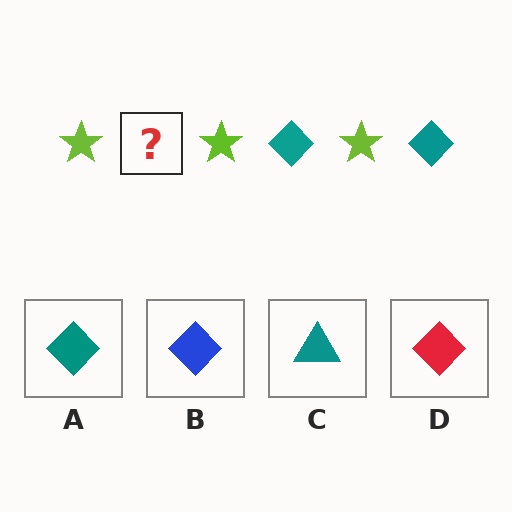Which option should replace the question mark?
Option A.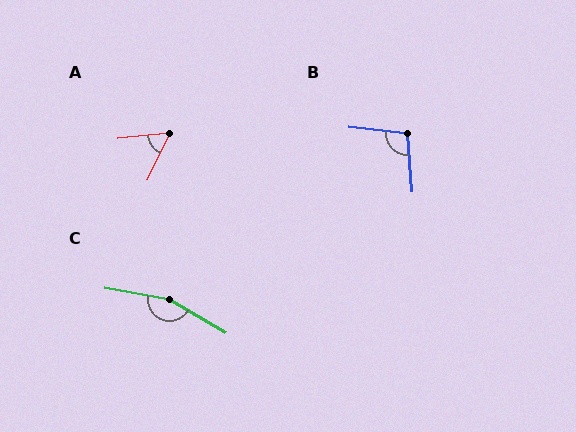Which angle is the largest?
C, at approximately 160 degrees.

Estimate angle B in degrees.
Approximately 101 degrees.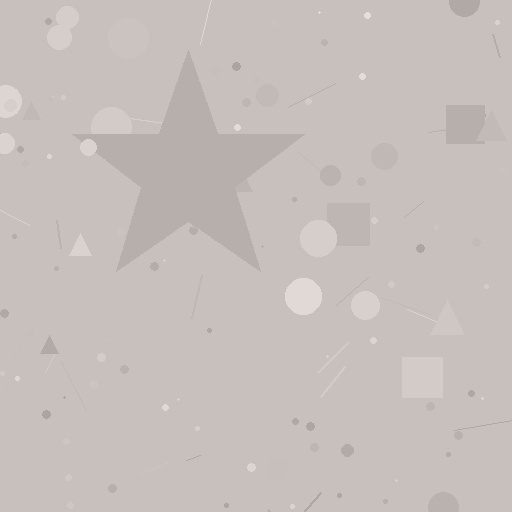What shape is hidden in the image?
A star is hidden in the image.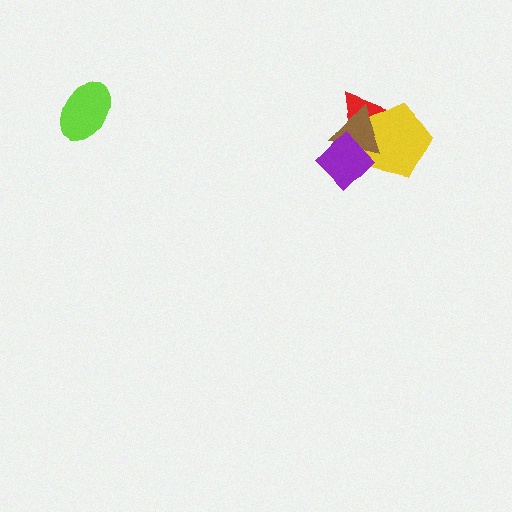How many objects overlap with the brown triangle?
3 objects overlap with the brown triangle.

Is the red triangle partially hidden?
Yes, it is partially covered by another shape.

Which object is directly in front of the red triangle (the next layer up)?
The yellow pentagon is directly in front of the red triangle.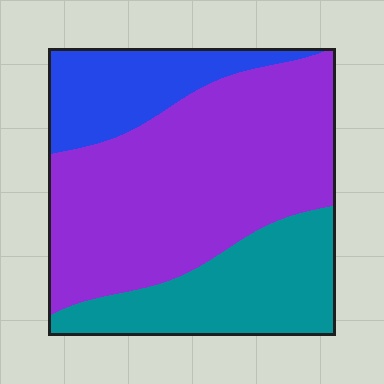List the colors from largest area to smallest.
From largest to smallest: purple, teal, blue.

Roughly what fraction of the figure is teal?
Teal takes up between a quarter and a half of the figure.